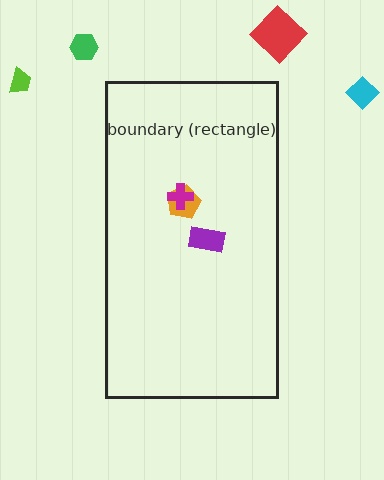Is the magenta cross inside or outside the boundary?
Inside.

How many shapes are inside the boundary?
3 inside, 4 outside.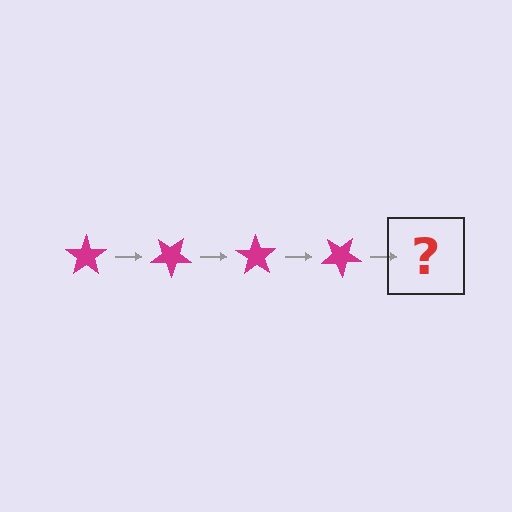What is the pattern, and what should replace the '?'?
The pattern is that the star rotates 35 degrees each step. The '?' should be a magenta star rotated 140 degrees.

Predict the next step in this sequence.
The next step is a magenta star rotated 140 degrees.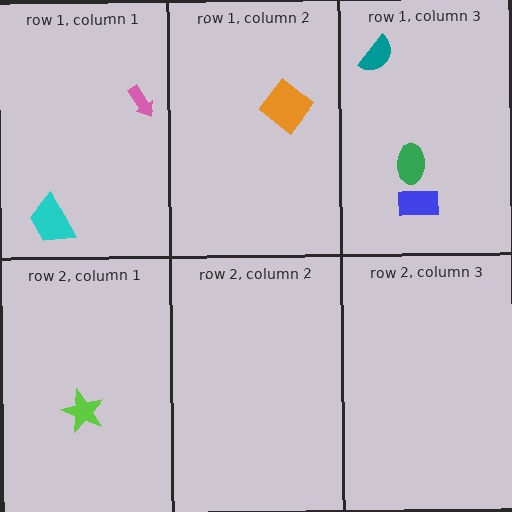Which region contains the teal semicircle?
The row 1, column 3 region.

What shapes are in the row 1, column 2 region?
The orange diamond.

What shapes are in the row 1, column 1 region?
The pink arrow, the cyan trapezoid.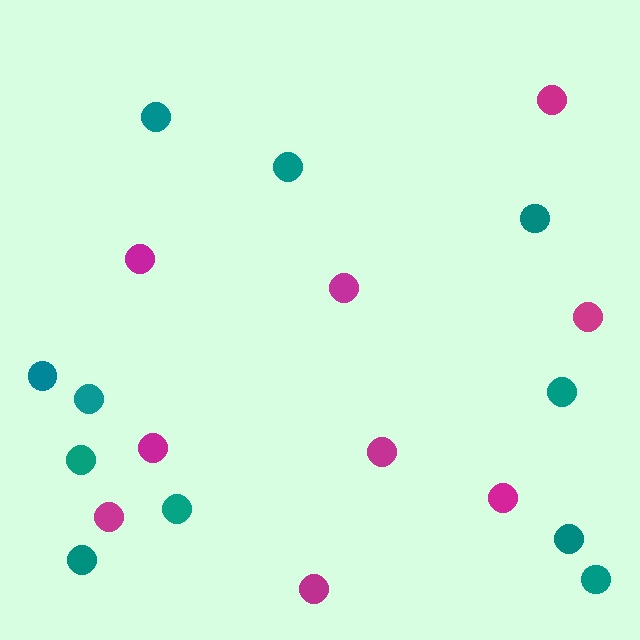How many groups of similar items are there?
There are 2 groups: one group of magenta circles (9) and one group of teal circles (11).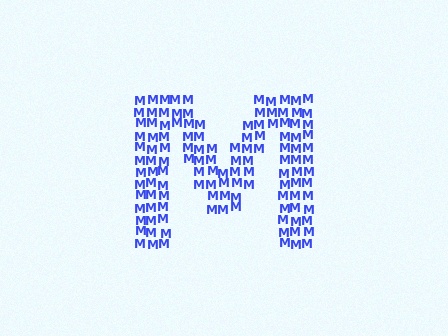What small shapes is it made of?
It is made of small letter M's.